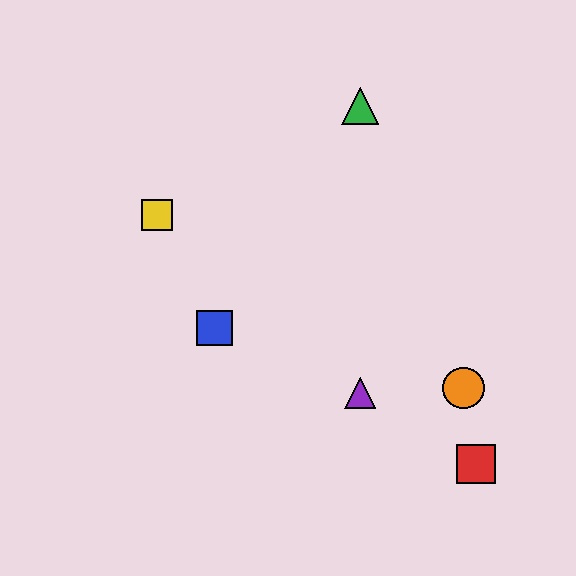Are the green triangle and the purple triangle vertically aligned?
Yes, both are at x≈360.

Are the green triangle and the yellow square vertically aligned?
No, the green triangle is at x≈360 and the yellow square is at x≈157.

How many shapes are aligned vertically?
2 shapes (the green triangle, the purple triangle) are aligned vertically.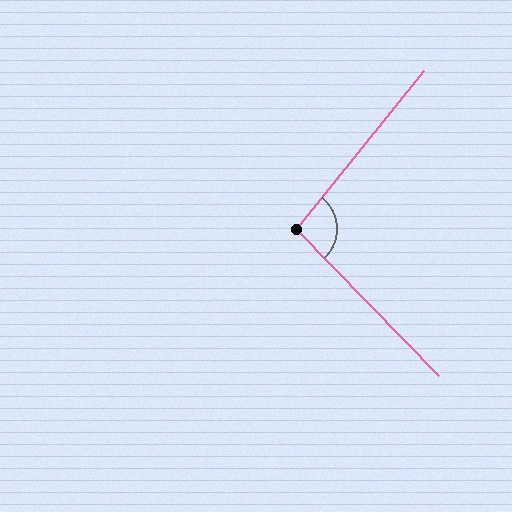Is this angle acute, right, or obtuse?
It is obtuse.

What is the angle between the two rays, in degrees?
Approximately 97 degrees.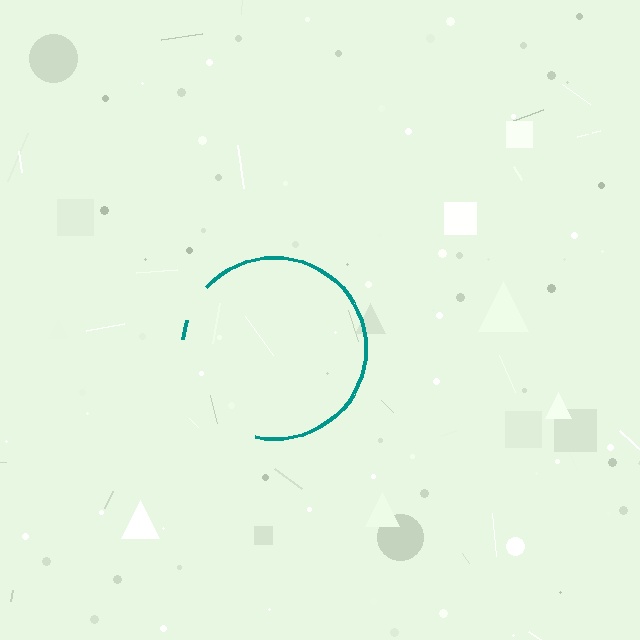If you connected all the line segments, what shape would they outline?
They would outline a circle.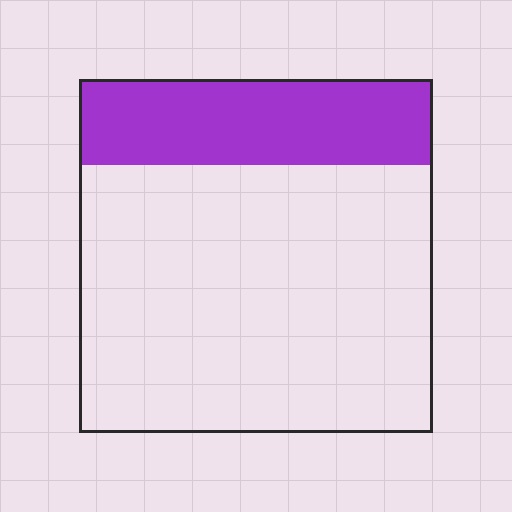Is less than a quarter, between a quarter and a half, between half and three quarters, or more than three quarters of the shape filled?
Less than a quarter.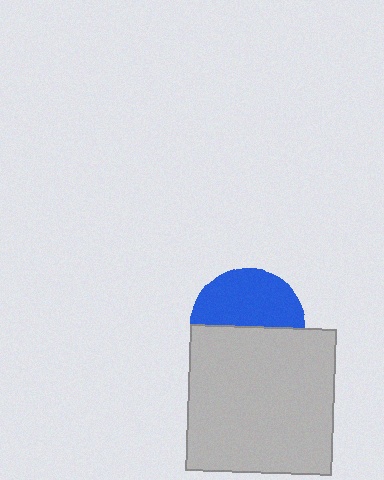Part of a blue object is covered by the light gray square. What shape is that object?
It is a circle.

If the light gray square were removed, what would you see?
You would see the complete blue circle.